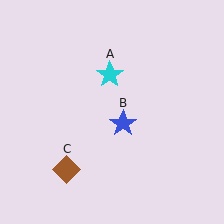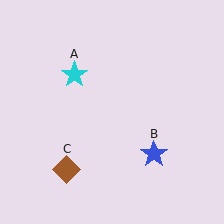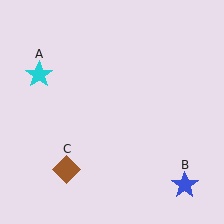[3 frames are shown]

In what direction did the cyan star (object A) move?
The cyan star (object A) moved left.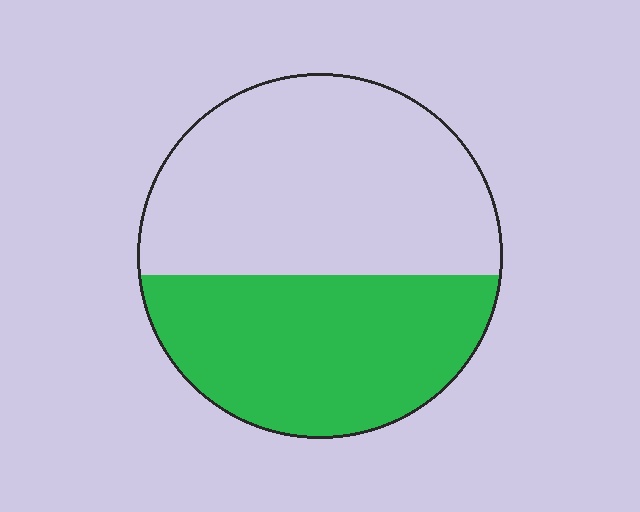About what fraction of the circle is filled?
About two fifths (2/5).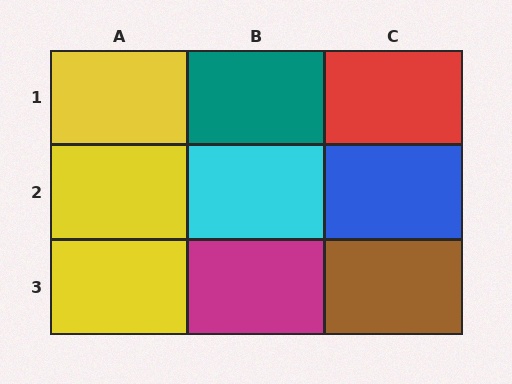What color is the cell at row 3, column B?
Magenta.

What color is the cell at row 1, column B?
Teal.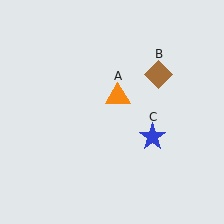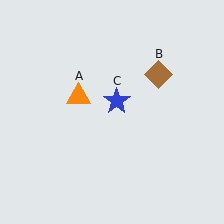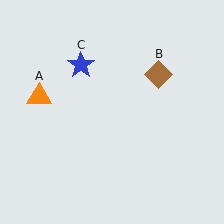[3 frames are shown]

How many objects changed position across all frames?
2 objects changed position: orange triangle (object A), blue star (object C).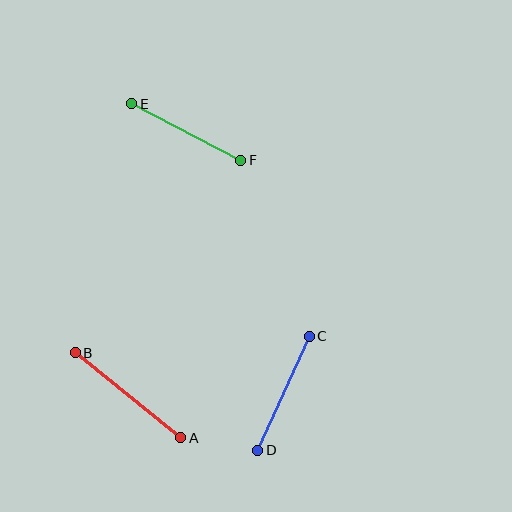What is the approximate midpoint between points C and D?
The midpoint is at approximately (283, 393) pixels.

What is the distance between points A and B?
The distance is approximately 135 pixels.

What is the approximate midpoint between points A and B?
The midpoint is at approximately (128, 395) pixels.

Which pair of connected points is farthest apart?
Points A and B are farthest apart.